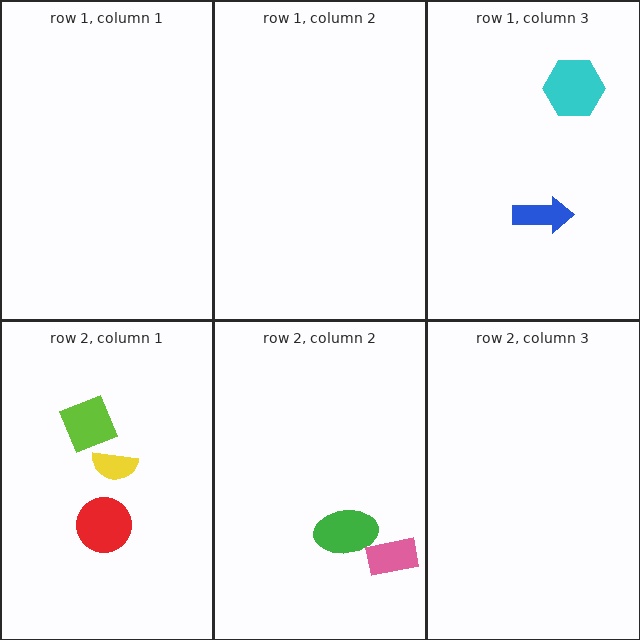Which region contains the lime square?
The row 2, column 1 region.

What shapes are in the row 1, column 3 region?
The cyan hexagon, the blue arrow.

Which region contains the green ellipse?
The row 2, column 2 region.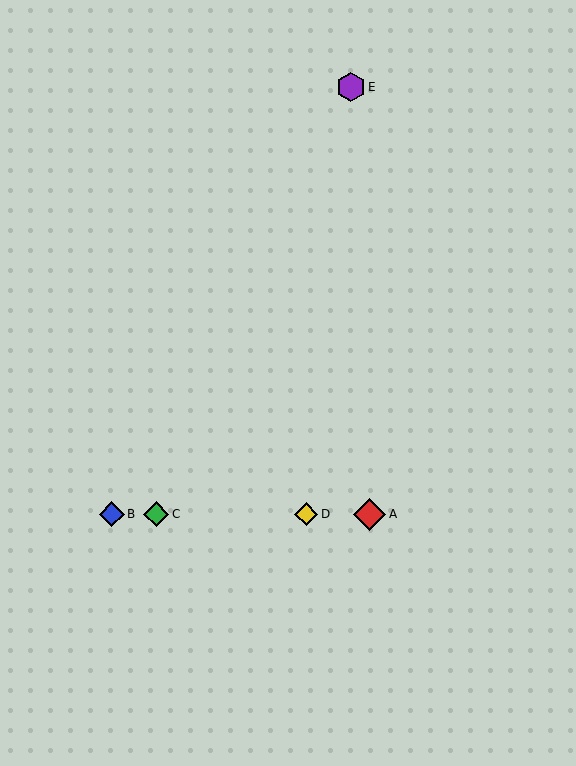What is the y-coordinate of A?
Object A is at y≈514.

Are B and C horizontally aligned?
Yes, both are at y≈514.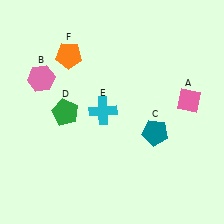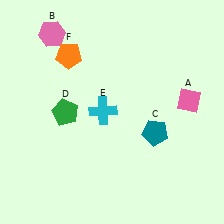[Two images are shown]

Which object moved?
The pink hexagon (B) moved up.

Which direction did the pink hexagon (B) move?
The pink hexagon (B) moved up.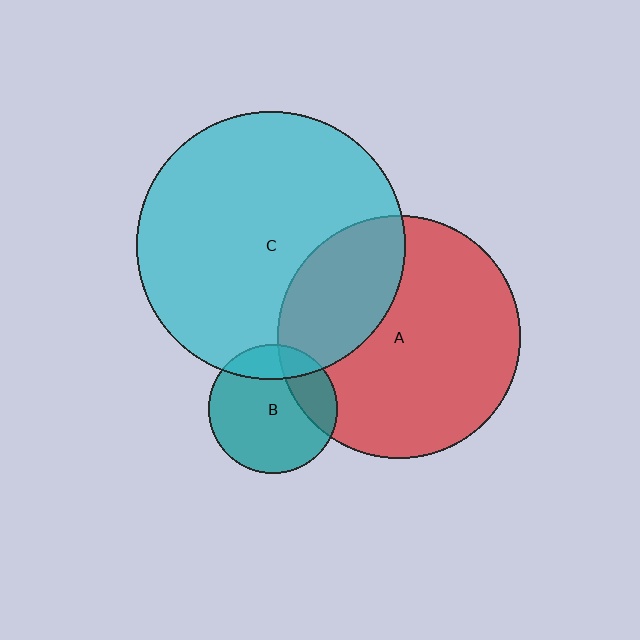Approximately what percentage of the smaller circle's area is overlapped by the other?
Approximately 20%.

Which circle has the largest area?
Circle C (cyan).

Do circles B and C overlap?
Yes.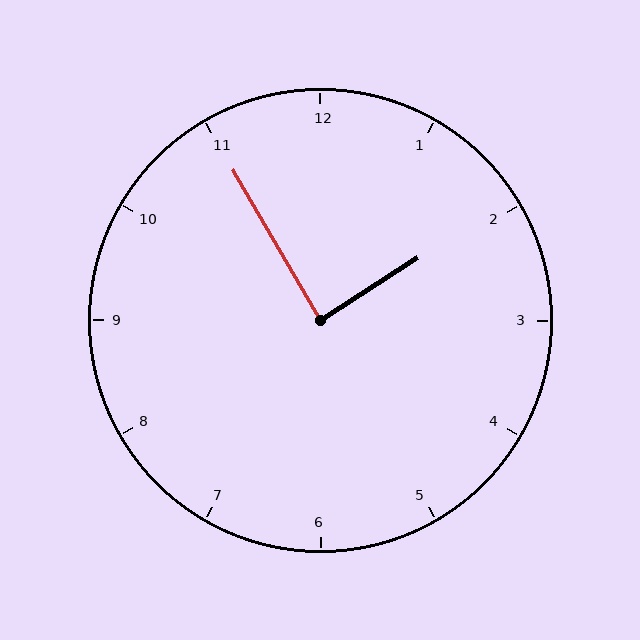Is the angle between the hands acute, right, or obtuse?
It is right.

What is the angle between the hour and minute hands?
Approximately 88 degrees.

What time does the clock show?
1:55.